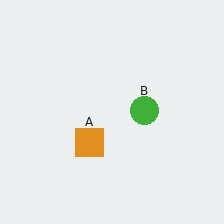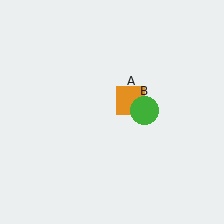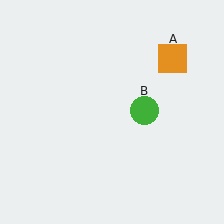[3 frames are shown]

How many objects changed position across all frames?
1 object changed position: orange square (object A).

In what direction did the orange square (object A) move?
The orange square (object A) moved up and to the right.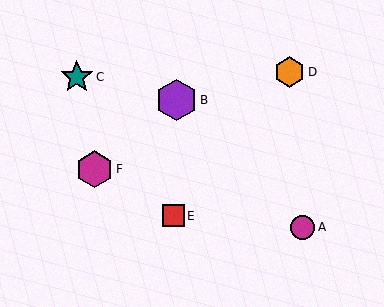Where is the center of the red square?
The center of the red square is at (173, 216).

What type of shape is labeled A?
Shape A is a magenta circle.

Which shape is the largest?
The purple hexagon (labeled B) is the largest.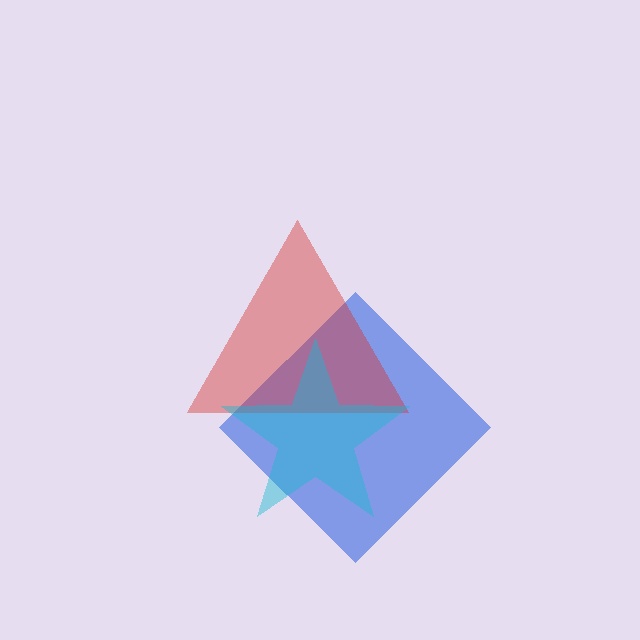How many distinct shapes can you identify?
There are 3 distinct shapes: a blue diamond, a red triangle, a cyan star.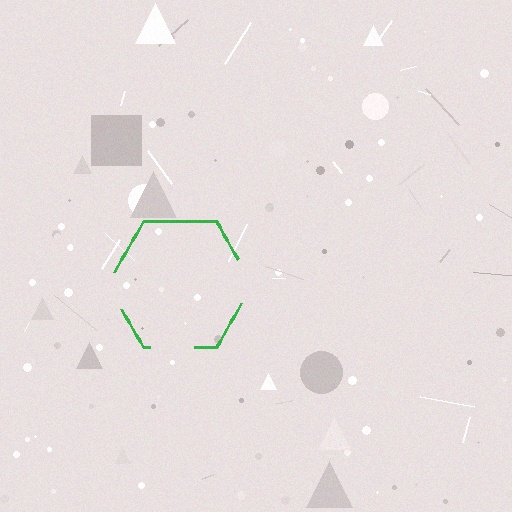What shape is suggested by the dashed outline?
The dashed outline suggests a hexagon.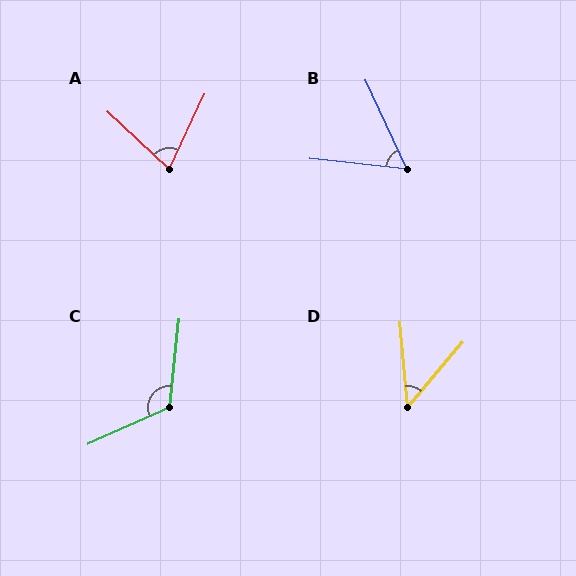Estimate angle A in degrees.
Approximately 72 degrees.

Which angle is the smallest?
D, at approximately 45 degrees.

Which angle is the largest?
C, at approximately 120 degrees.